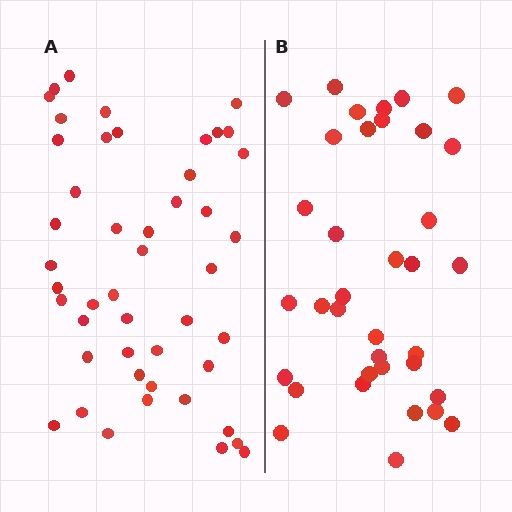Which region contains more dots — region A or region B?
Region A (the left region) has more dots.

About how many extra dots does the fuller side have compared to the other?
Region A has roughly 12 or so more dots than region B.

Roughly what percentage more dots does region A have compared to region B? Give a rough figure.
About 30% more.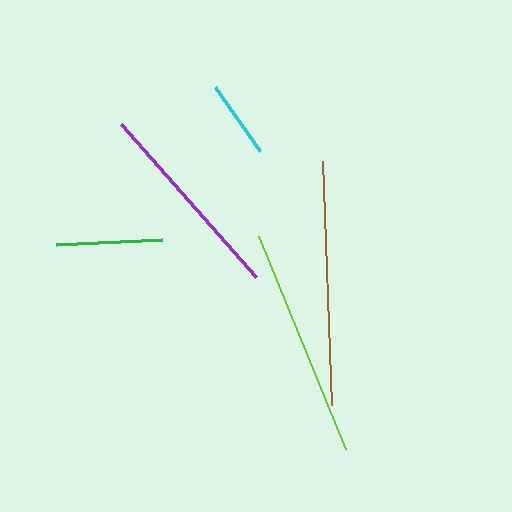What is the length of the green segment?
The green segment is approximately 106 pixels long.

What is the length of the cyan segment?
The cyan segment is approximately 79 pixels long.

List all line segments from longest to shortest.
From longest to shortest: brown, lime, purple, green, cyan.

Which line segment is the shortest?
The cyan line is the shortest at approximately 79 pixels.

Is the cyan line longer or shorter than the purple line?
The purple line is longer than the cyan line.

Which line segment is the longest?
The brown line is the longest at approximately 244 pixels.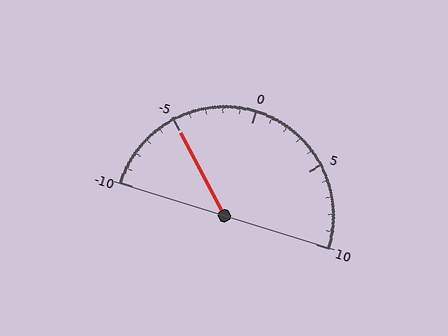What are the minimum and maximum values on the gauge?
The gauge ranges from -10 to 10.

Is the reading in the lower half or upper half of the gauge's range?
The reading is in the lower half of the range (-10 to 10).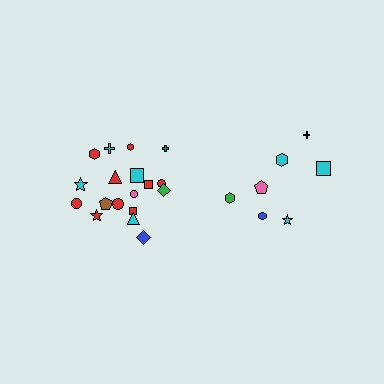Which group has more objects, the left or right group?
The left group.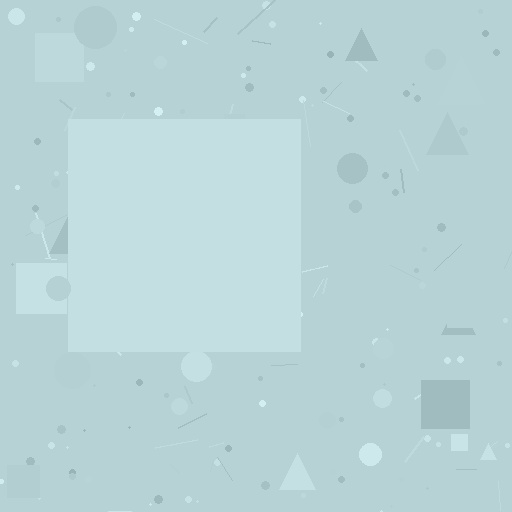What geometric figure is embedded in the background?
A square is embedded in the background.